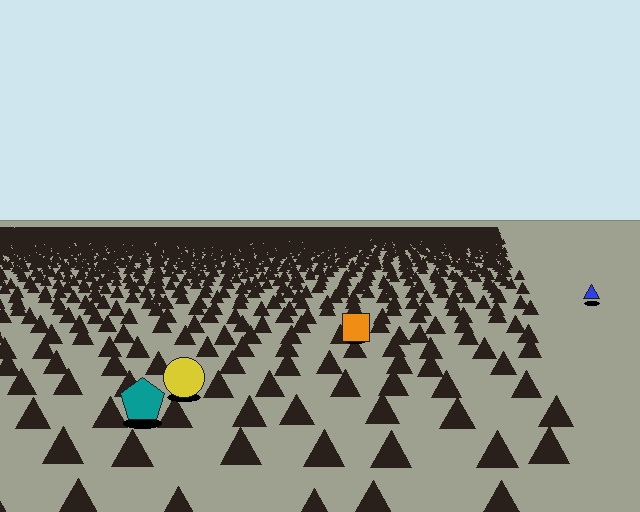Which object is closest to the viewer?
The teal pentagon is closest. The texture marks near it are larger and more spread out.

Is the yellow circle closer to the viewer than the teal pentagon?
No. The teal pentagon is closer — you can tell from the texture gradient: the ground texture is coarser near it.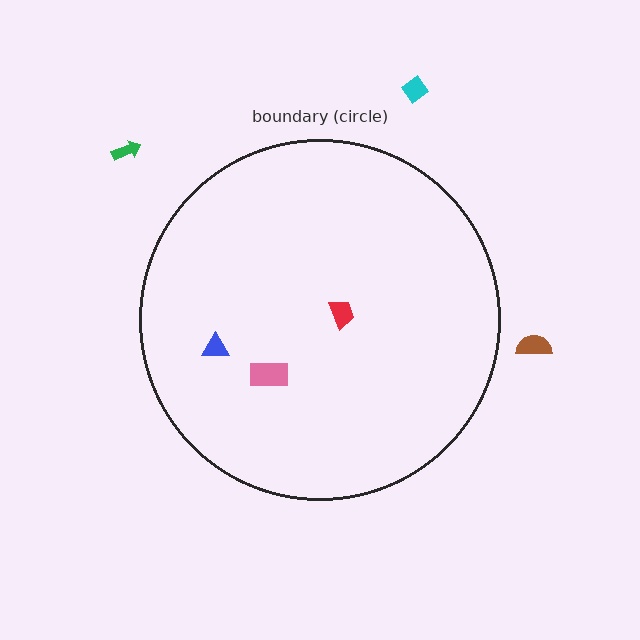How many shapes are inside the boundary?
3 inside, 3 outside.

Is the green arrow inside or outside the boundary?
Outside.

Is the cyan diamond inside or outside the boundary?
Outside.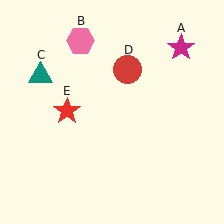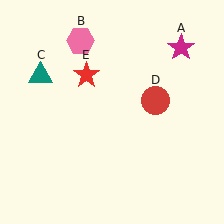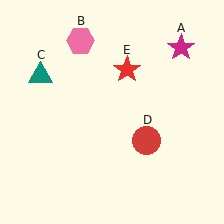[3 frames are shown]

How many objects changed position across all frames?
2 objects changed position: red circle (object D), red star (object E).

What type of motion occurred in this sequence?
The red circle (object D), red star (object E) rotated clockwise around the center of the scene.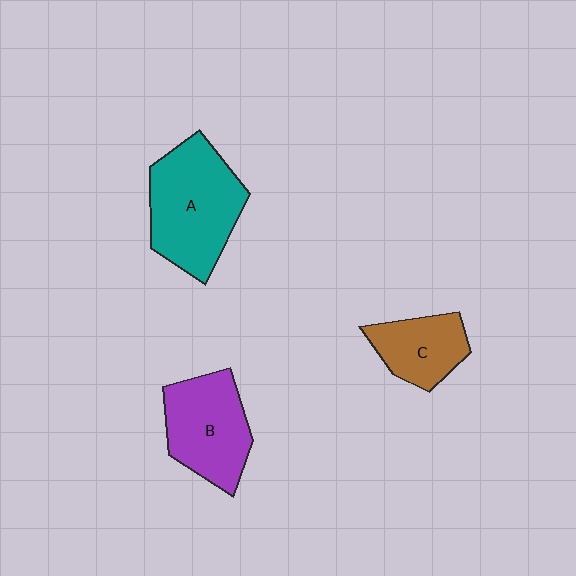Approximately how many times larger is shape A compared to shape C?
Approximately 1.8 times.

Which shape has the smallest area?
Shape C (brown).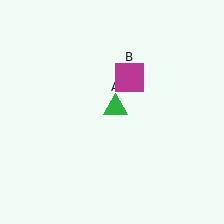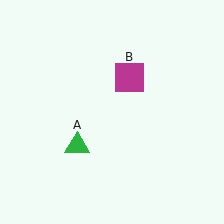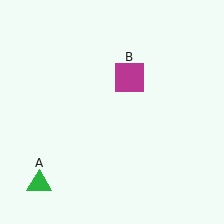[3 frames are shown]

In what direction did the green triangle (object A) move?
The green triangle (object A) moved down and to the left.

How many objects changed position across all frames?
1 object changed position: green triangle (object A).